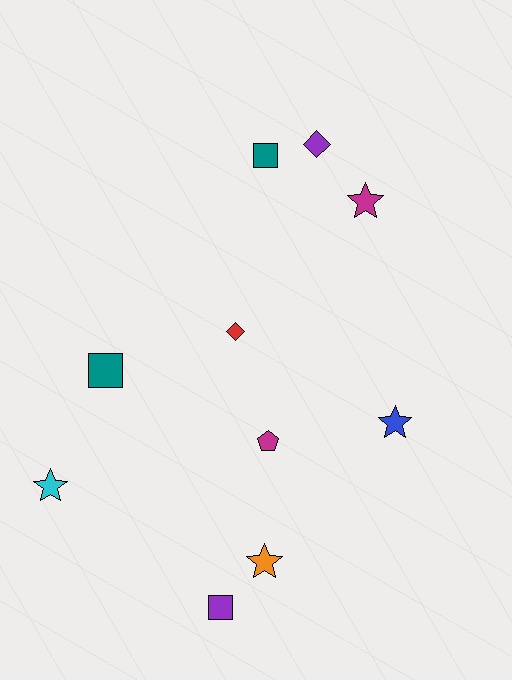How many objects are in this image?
There are 10 objects.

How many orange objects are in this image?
There is 1 orange object.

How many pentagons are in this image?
There is 1 pentagon.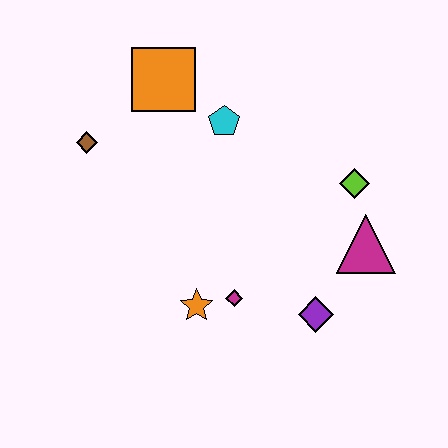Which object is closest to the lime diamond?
The magenta triangle is closest to the lime diamond.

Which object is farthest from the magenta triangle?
The brown diamond is farthest from the magenta triangle.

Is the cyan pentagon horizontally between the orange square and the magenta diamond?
Yes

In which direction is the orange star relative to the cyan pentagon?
The orange star is below the cyan pentagon.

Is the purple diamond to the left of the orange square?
No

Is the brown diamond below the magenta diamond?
No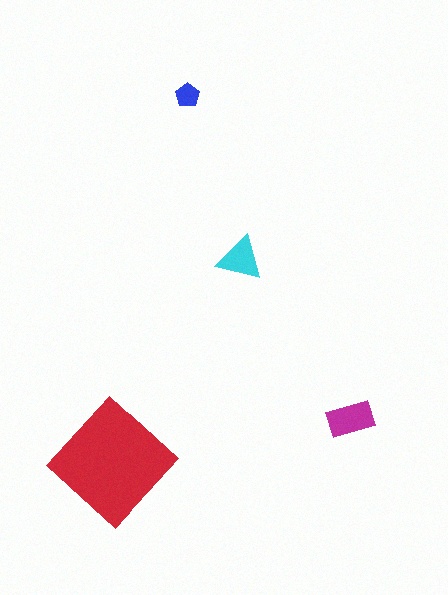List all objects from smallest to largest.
The blue pentagon, the cyan triangle, the magenta rectangle, the red diamond.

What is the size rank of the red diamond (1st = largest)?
1st.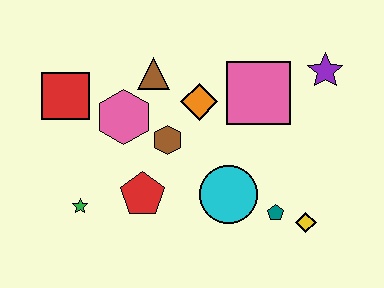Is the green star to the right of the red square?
Yes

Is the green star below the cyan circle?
Yes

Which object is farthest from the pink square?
The green star is farthest from the pink square.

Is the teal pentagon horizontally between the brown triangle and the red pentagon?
No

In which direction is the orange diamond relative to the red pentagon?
The orange diamond is above the red pentagon.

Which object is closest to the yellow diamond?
The teal pentagon is closest to the yellow diamond.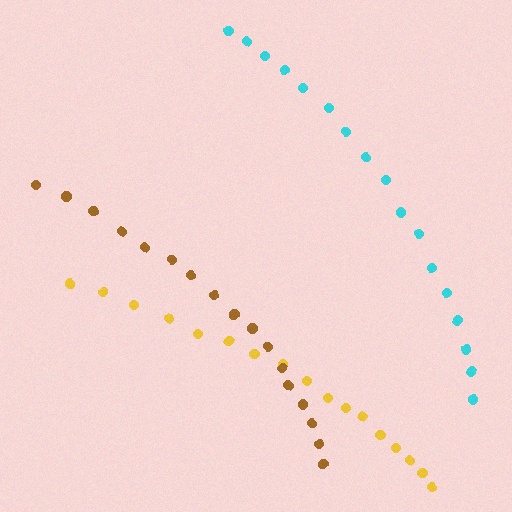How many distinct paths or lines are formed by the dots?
There are 3 distinct paths.